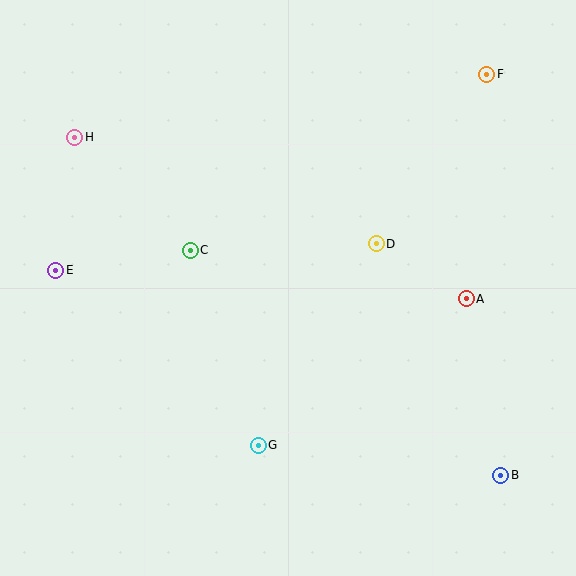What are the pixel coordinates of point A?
Point A is at (466, 299).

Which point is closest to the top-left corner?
Point H is closest to the top-left corner.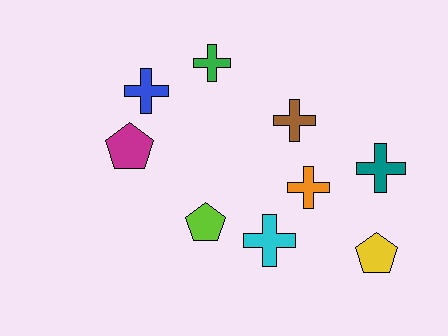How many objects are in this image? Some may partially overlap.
There are 9 objects.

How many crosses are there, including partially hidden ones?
There are 6 crosses.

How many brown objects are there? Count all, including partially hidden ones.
There is 1 brown object.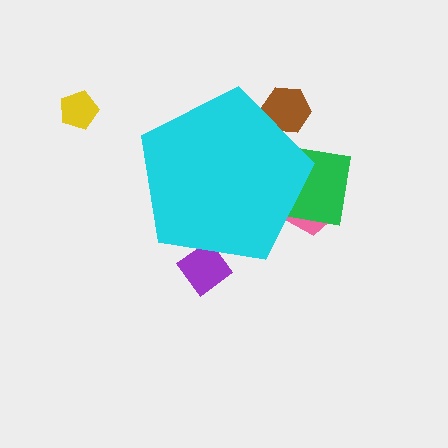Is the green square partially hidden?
Yes, the green square is partially hidden behind the cyan pentagon.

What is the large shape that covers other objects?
A cyan pentagon.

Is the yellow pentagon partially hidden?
No, the yellow pentagon is fully visible.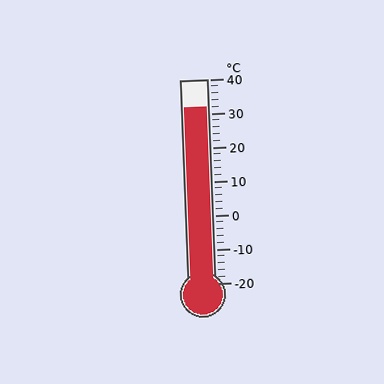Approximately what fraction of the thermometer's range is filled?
The thermometer is filled to approximately 85% of its range.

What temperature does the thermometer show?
The thermometer shows approximately 32°C.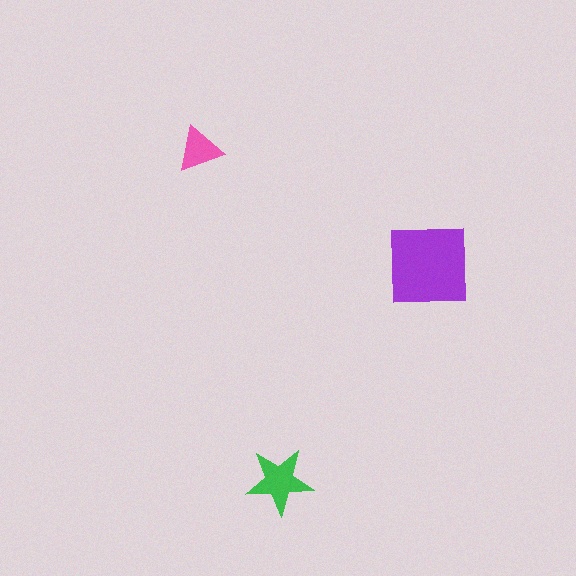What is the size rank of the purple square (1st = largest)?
1st.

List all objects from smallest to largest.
The pink triangle, the green star, the purple square.